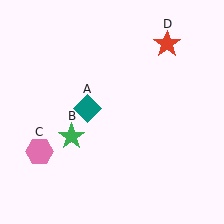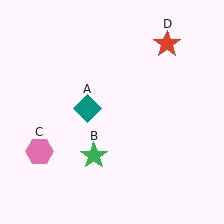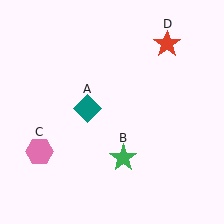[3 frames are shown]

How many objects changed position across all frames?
1 object changed position: green star (object B).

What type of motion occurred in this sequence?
The green star (object B) rotated counterclockwise around the center of the scene.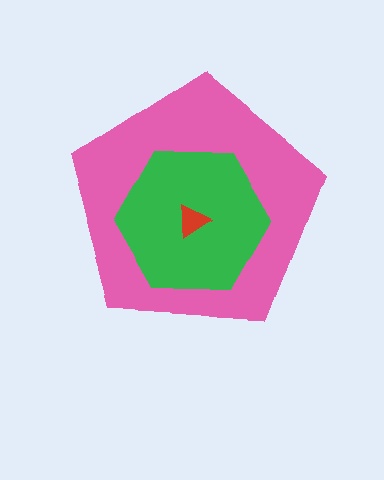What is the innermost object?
The red triangle.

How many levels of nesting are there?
3.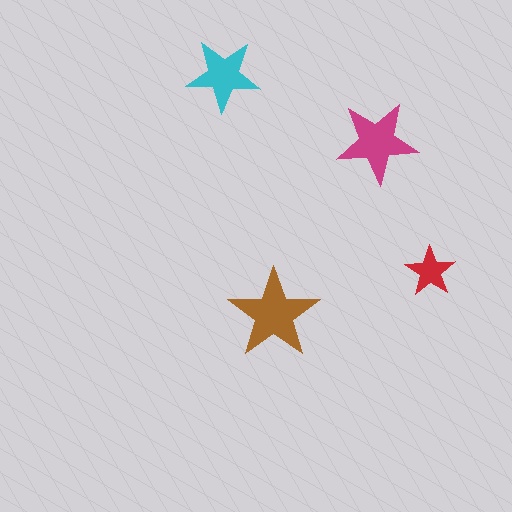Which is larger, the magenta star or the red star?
The magenta one.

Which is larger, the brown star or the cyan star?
The brown one.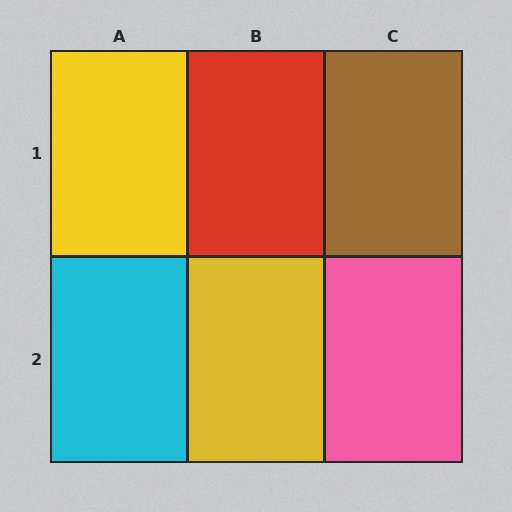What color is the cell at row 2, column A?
Cyan.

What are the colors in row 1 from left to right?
Yellow, red, brown.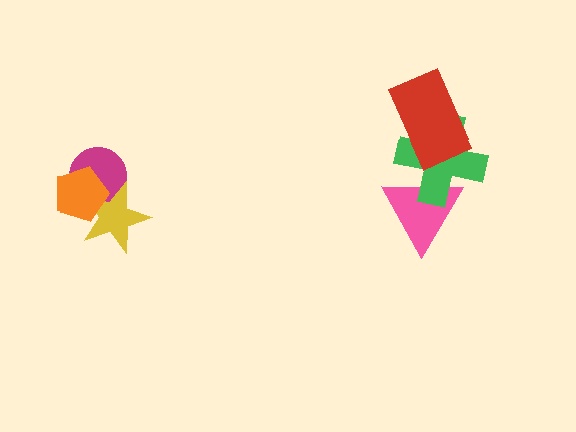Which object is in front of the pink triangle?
The green cross is in front of the pink triangle.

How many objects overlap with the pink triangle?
1 object overlaps with the pink triangle.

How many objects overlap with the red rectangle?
1 object overlaps with the red rectangle.